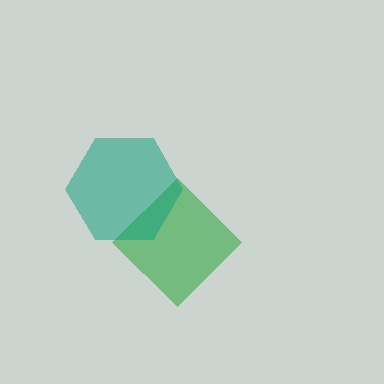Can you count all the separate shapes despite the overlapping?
Yes, there are 2 separate shapes.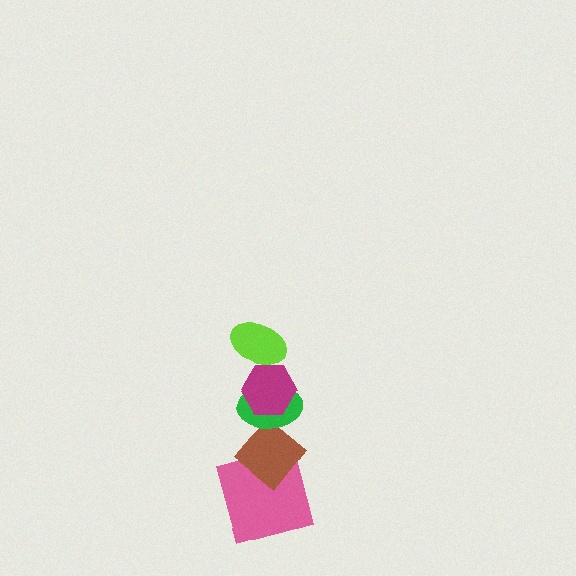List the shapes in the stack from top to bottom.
From top to bottom: the lime ellipse, the magenta hexagon, the green ellipse, the brown diamond, the pink square.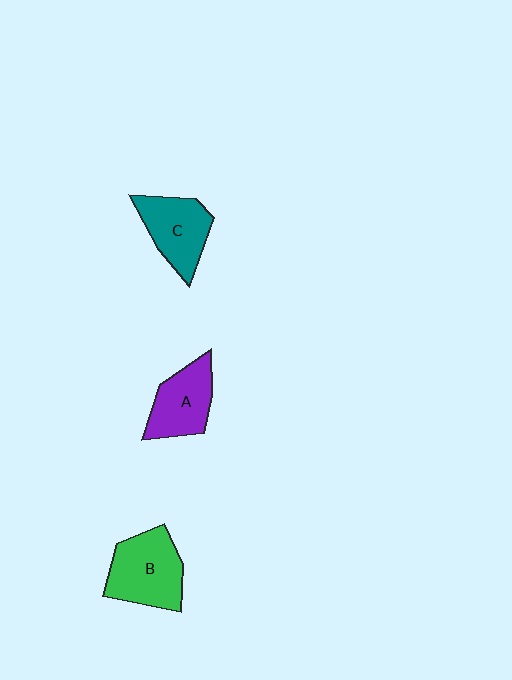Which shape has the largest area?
Shape B (green).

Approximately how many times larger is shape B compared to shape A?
Approximately 1.2 times.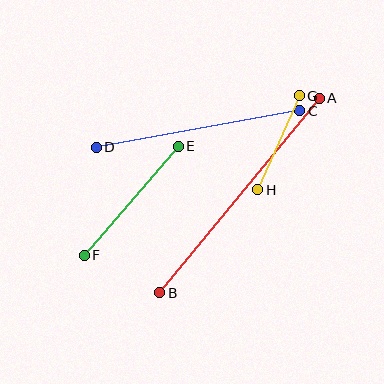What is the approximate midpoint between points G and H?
The midpoint is at approximately (279, 143) pixels.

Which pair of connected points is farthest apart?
Points A and B are farthest apart.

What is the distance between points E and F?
The distance is approximately 144 pixels.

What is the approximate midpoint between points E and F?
The midpoint is at approximately (131, 201) pixels.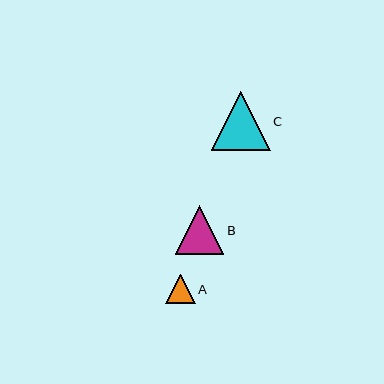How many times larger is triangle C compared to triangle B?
Triangle C is approximately 1.2 times the size of triangle B.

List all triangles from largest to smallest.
From largest to smallest: C, B, A.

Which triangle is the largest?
Triangle C is the largest with a size of approximately 59 pixels.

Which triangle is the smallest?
Triangle A is the smallest with a size of approximately 30 pixels.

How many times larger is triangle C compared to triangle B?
Triangle C is approximately 1.2 times the size of triangle B.